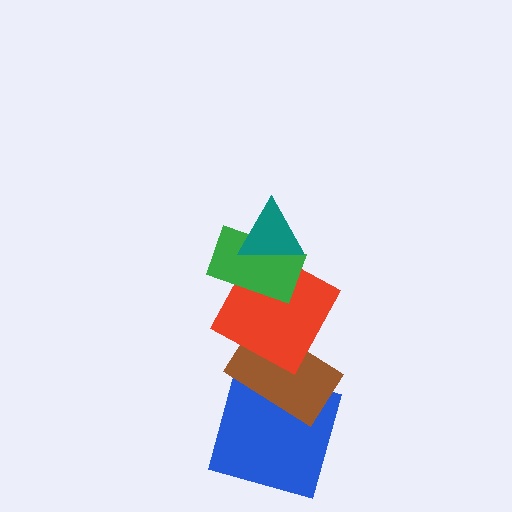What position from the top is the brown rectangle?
The brown rectangle is 4th from the top.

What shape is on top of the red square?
The green rectangle is on top of the red square.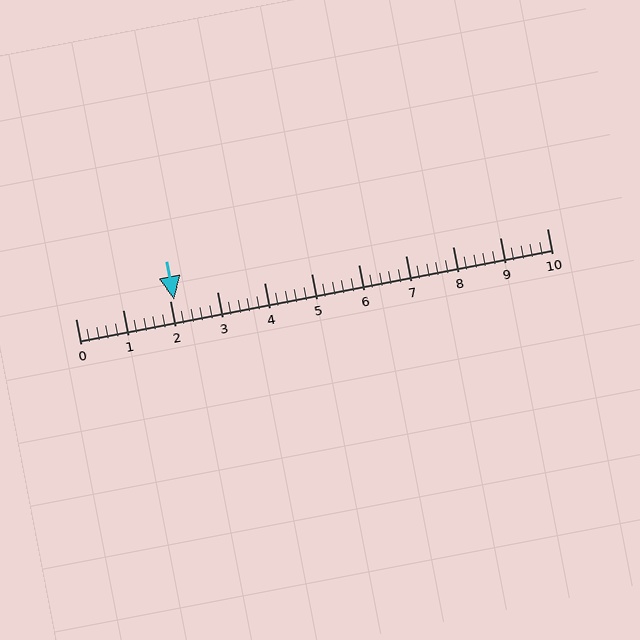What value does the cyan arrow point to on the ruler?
The cyan arrow points to approximately 2.1.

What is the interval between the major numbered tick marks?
The major tick marks are spaced 1 units apart.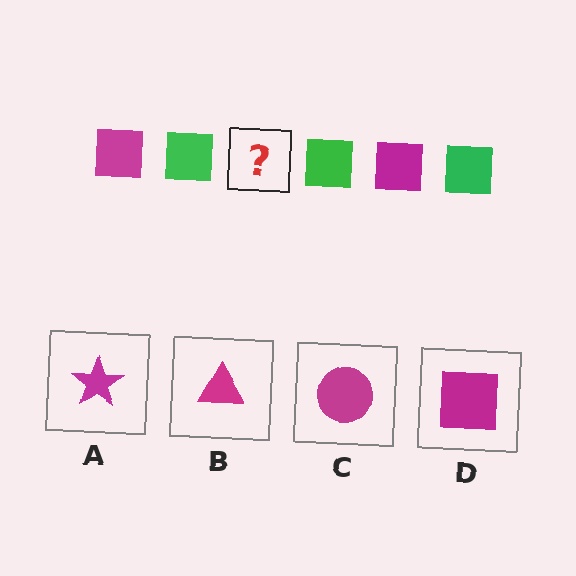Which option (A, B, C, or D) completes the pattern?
D.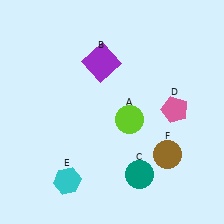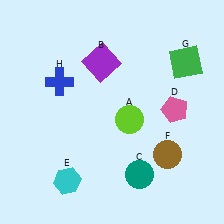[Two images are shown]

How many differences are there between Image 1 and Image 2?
There are 2 differences between the two images.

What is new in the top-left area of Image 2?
A blue cross (H) was added in the top-left area of Image 2.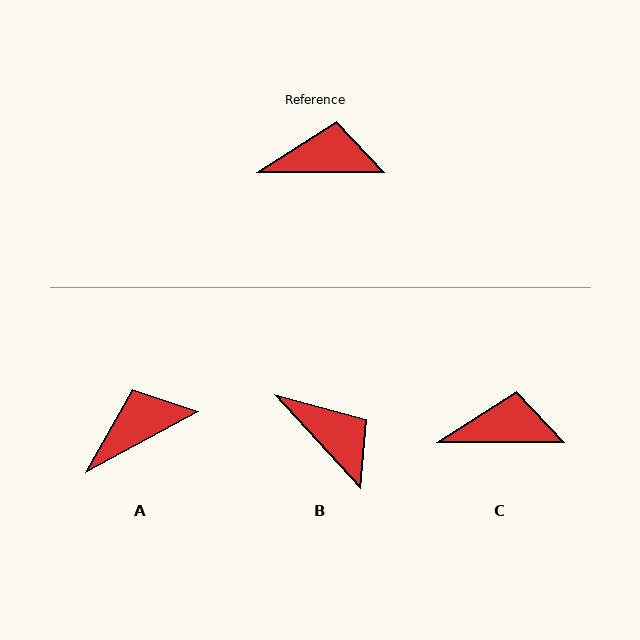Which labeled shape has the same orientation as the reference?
C.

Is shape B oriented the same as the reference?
No, it is off by about 48 degrees.